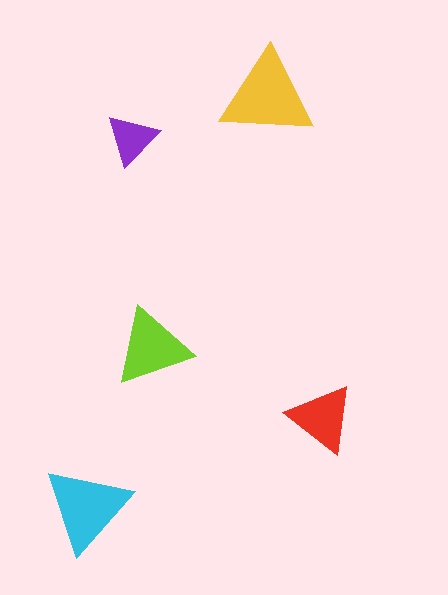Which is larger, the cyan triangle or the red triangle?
The cyan one.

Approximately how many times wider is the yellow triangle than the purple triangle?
About 2 times wider.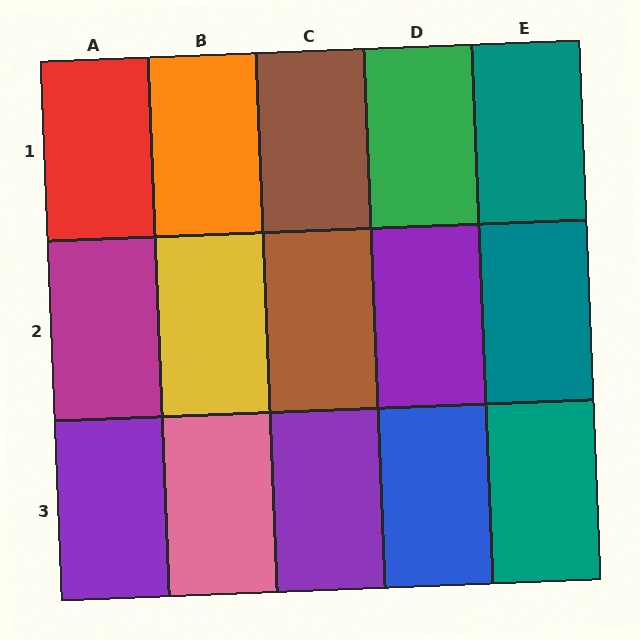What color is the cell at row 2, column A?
Magenta.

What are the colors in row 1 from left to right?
Red, orange, brown, green, teal.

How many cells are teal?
3 cells are teal.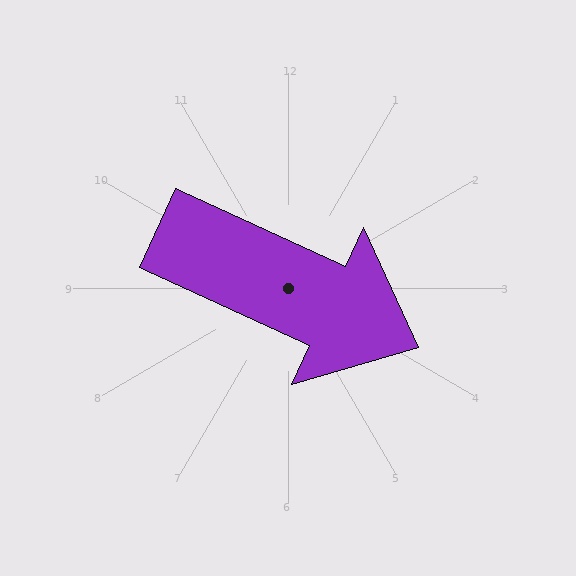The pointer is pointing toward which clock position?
Roughly 4 o'clock.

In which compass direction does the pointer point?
Southeast.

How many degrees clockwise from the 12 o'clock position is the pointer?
Approximately 115 degrees.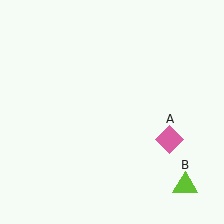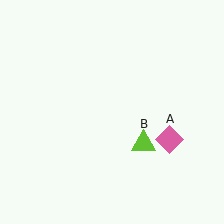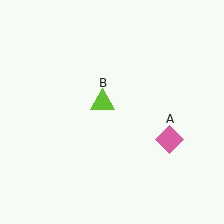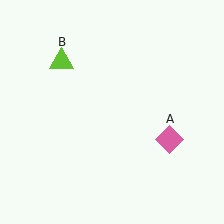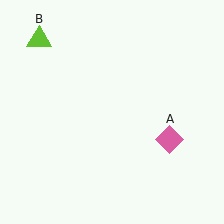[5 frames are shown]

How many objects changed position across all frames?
1 object changed position: lime triangle (object B).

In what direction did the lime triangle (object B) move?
The lime triangle (object B) moved up and to the left.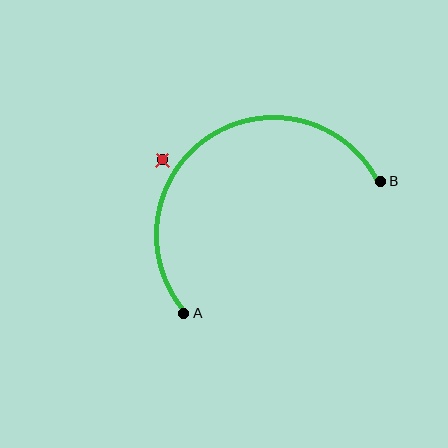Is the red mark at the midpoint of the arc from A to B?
No — the red mark does not lie on the arc at all. It sits slightly outside the curve.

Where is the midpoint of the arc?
The arc midpoint is the point on the curve farthest from the straight line joining A and B. It sits above and to the left of that line.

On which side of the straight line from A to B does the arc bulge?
The arc bulges above and to the left of the straight line connecting A and B.